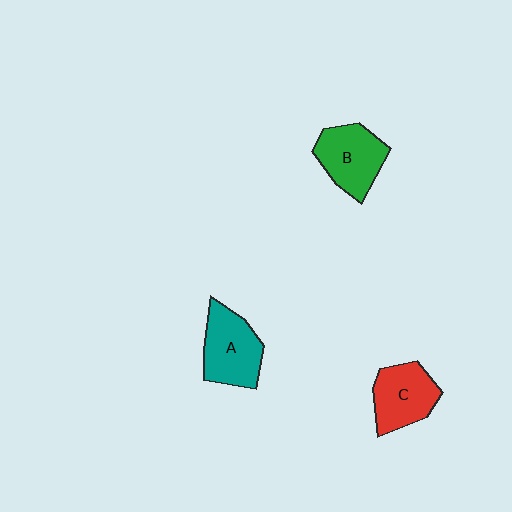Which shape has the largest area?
Shape A (teal).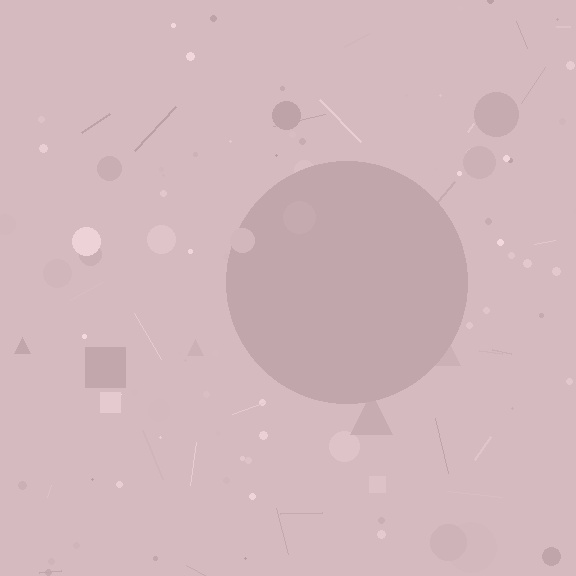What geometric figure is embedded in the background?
A circle is embedded in the background.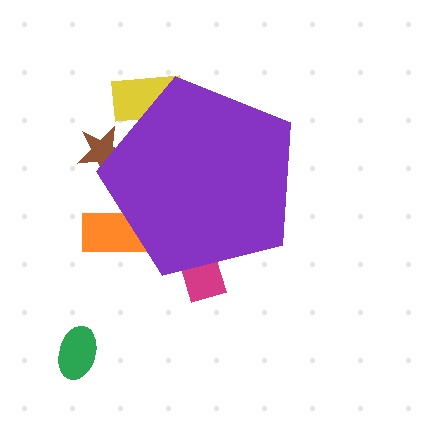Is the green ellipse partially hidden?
No, the green ellipse is fully visible.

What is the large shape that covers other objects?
A purple pentagon.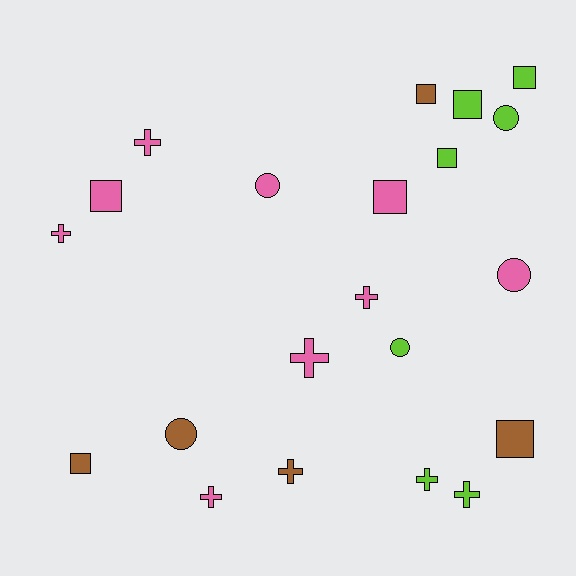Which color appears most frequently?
Pink, with 9 objects.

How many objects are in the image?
There are 21 objects.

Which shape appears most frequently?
Cross, with 8 objects.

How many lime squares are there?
There are 3 lime squares.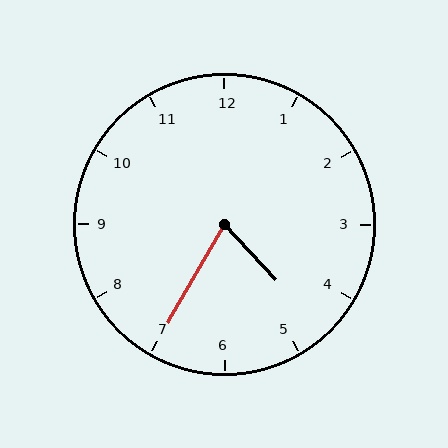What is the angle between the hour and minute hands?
Approximately 72 degrees.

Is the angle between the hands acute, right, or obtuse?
It is acute.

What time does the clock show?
4:35.